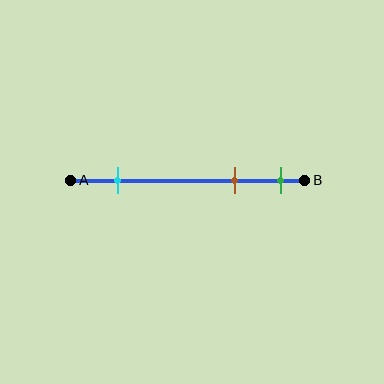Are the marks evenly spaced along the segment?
No, the marks are not evenly spaced.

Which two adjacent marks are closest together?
The brown and green marks are the closest adjacent pair.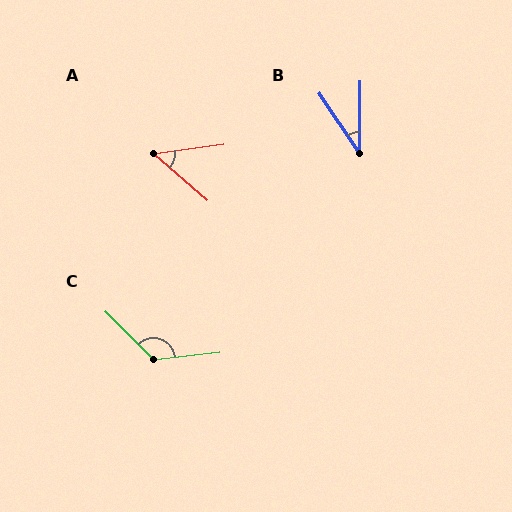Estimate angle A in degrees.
Approximately 49 degrees.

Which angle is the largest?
C, at approximately 129 degrees.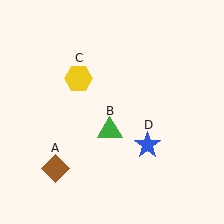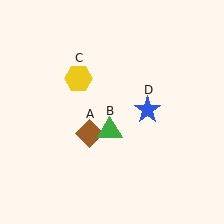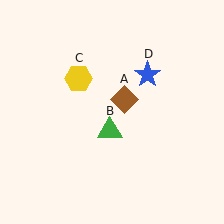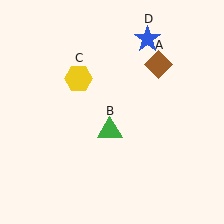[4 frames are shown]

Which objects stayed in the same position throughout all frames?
Green triangle (object B) and yellow hexagon (object C) remained stationary.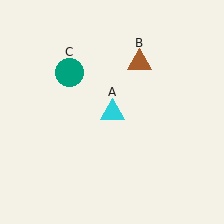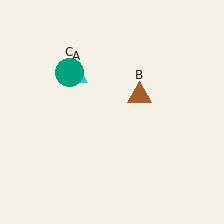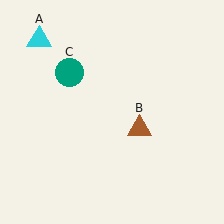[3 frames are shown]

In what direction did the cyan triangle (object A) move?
The cyan triangle (object A) moved up and to the left.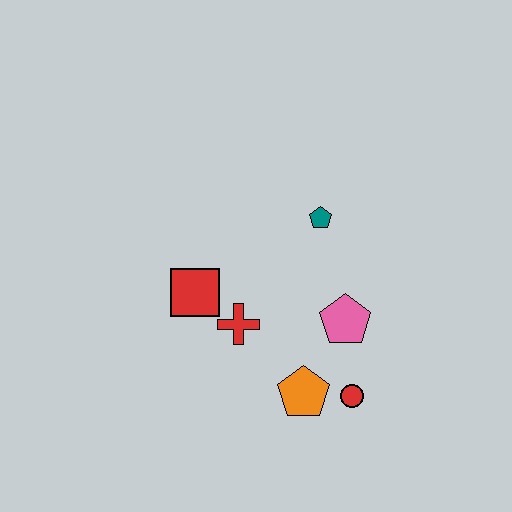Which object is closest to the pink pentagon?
The red circle is closest to the pink pentagon.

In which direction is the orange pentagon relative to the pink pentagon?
The orange pentagon is below the pink pentagon.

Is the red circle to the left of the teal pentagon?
No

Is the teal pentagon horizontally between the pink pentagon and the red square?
Yes